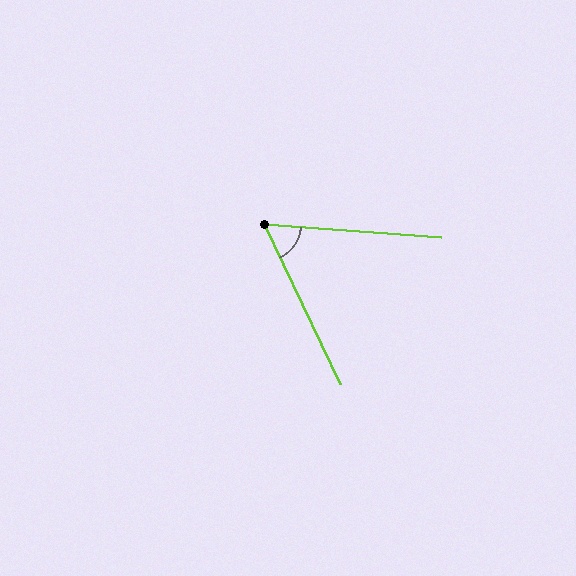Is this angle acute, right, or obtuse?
It is acute.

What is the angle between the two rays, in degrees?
Approximately 60 degrees.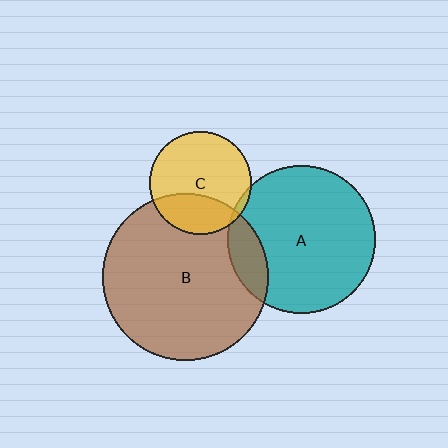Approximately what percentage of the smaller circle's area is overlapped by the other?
Approximately 15%.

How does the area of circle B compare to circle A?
Approximately 1.3 times.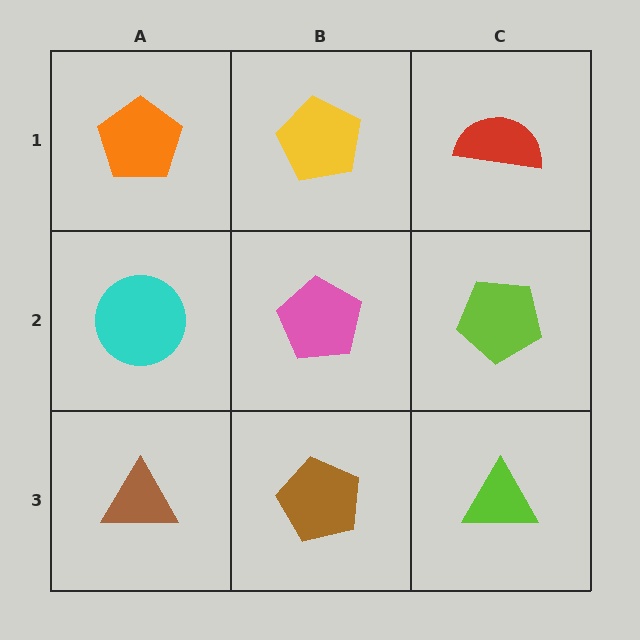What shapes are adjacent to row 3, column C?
A lime pentagon (row 2, column C), a brown pentagon (row 3, column B).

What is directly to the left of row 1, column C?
A yellow pentagon.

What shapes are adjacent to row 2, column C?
A red semicircle (row 1, column C), a lime triangle (row 3, column C), a pink pentagon (row 2, column B).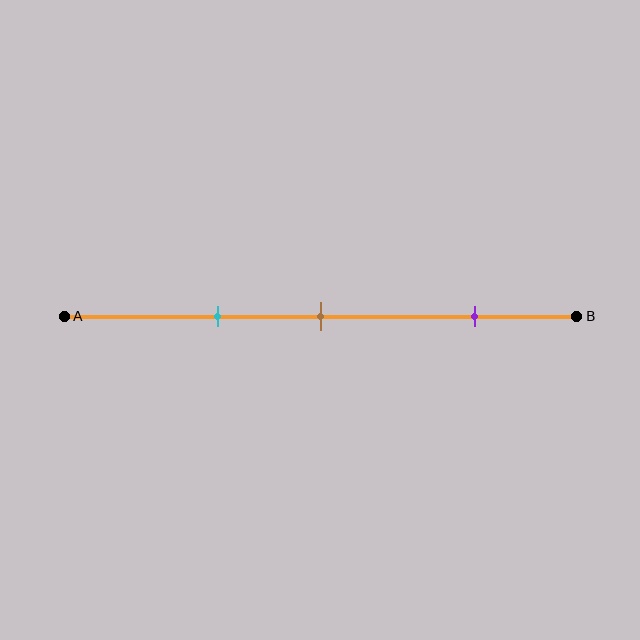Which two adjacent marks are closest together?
The cyan and brown marks are the closest adjacent pair.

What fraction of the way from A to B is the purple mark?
The purple mark is approximately 80% (0.8) of the way from A to B.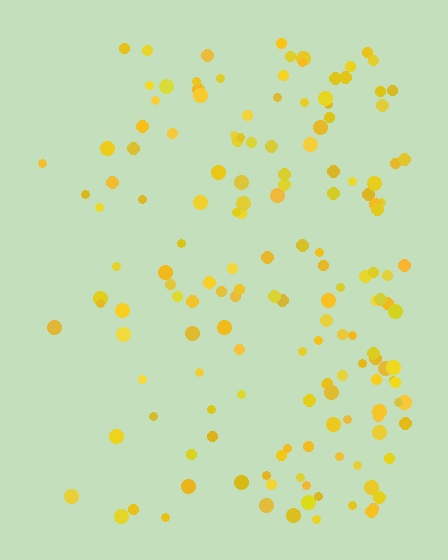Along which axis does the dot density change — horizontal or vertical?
Horizontal.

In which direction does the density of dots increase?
From left to right, with the right side densest.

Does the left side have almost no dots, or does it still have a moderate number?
Still a moderate number, just noticeably fewer than the right.